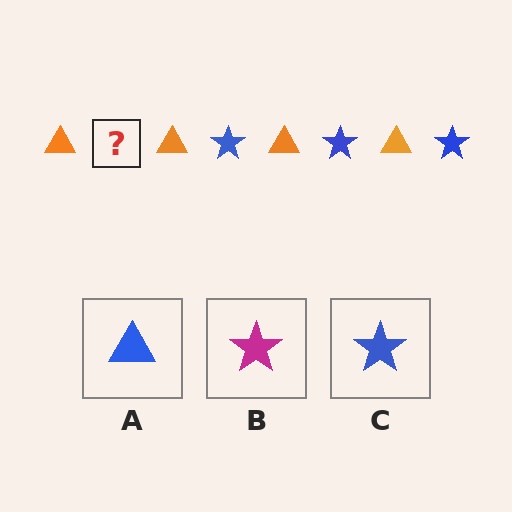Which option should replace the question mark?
Option C.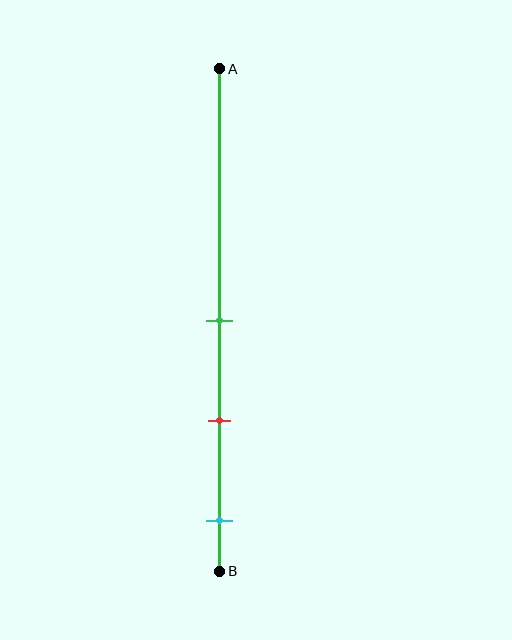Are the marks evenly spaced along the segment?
Yes, the marks are approximately evenly spaced.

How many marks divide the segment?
There are 3 marks dividing the segment.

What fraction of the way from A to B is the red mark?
The red mark is approximately 70% (0.7) of the way from A to B.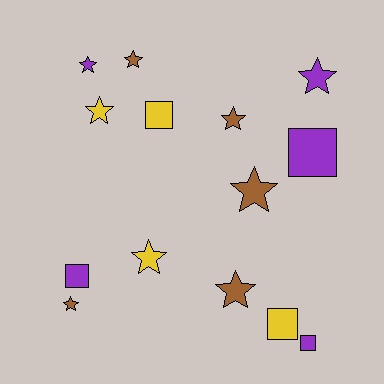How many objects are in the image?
There are 14 objects.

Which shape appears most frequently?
Star, with 9 objects.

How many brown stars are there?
There are 5 brown stars.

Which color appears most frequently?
Purple, with 5 objects.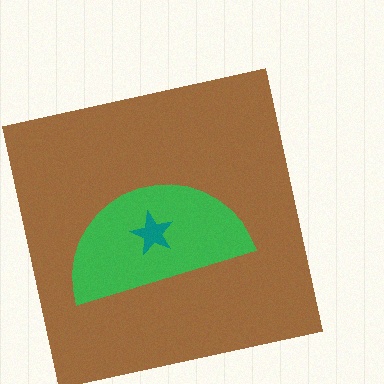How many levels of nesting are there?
3.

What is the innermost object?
The teal star.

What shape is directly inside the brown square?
The green semicircle.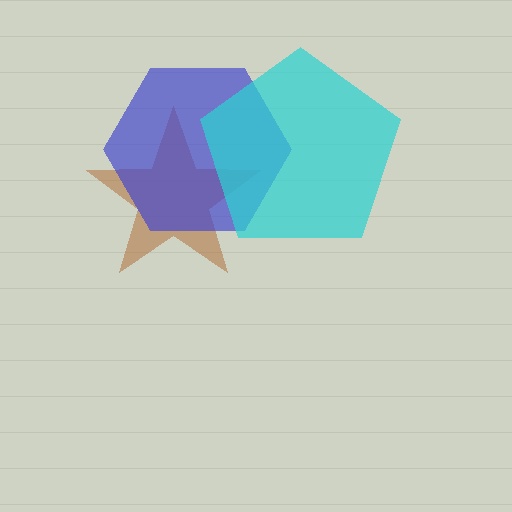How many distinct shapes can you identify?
There are 3 distinct shapes: a brown star, a blue hexagon, a cyan pentagon.